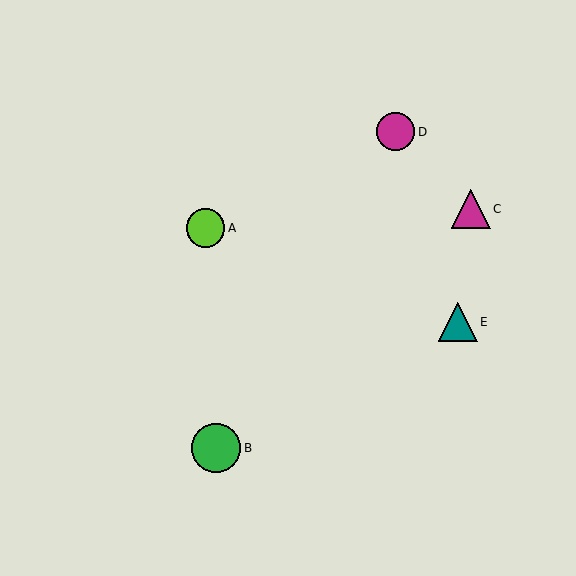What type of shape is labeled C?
Shape C is a magenta triangle.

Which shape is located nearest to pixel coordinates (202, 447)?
The green circle (labeled B) at (216, 448) is nearest to that location.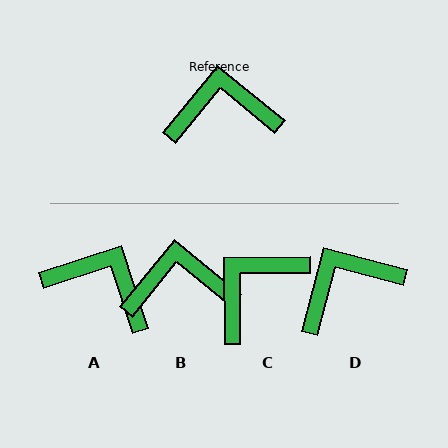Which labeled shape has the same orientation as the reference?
B.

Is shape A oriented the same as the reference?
No, it is off by about 33 degrees.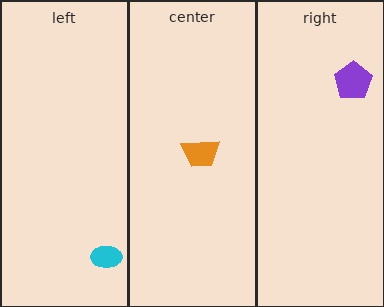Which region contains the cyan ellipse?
The left region.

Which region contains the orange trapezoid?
The center region.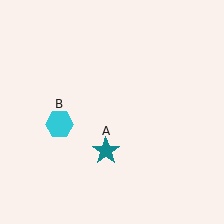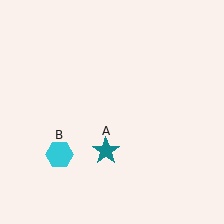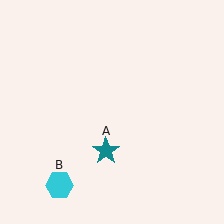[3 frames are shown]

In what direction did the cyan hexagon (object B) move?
The cyan hexagon (object B) moved down.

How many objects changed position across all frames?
1 object changed position: cyan hexagon (object B).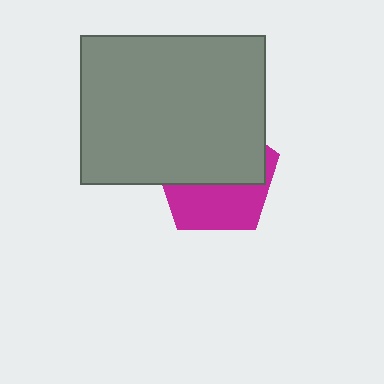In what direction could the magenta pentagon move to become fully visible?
The magenta pentagon could move down. That would shift it out from behind the gray rectangle entirely.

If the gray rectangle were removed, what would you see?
You would see the complete magenta pentagon.